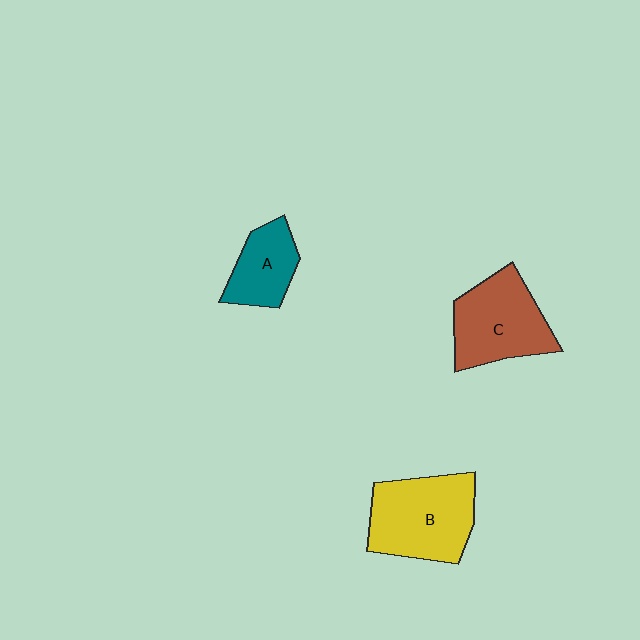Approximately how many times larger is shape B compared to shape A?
Approximately 1.8 times.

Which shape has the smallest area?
Shape A (teal).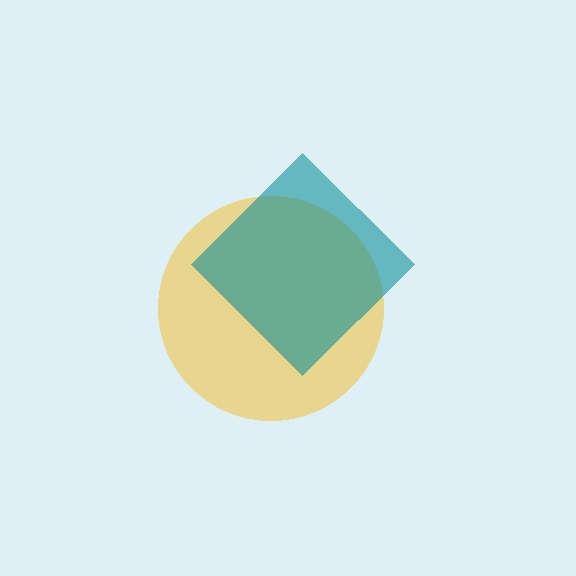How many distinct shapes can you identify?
There are 2 distinct shapes: a yellow circle, a teal diamond.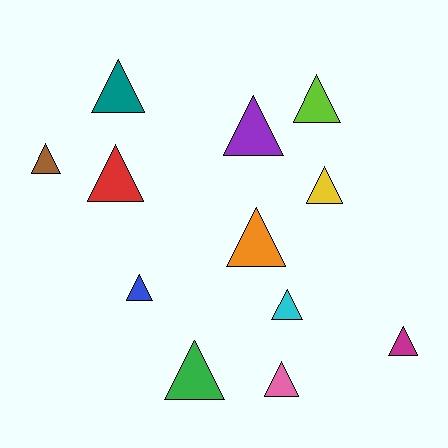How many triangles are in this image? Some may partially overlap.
There are 12 triangles.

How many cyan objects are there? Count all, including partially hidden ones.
There is 1 cyan object.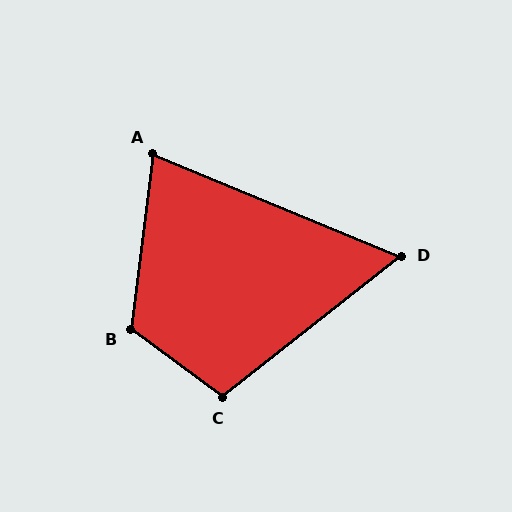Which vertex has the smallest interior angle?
D, at approximately 61 degrees.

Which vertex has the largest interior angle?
B, at approximately 119 degrees.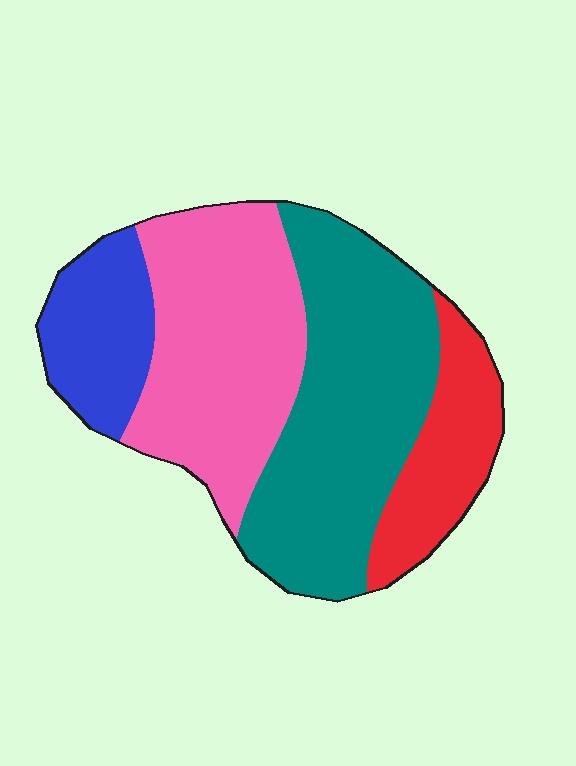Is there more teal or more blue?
Teal.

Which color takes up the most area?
Teal, at roughly 40%.